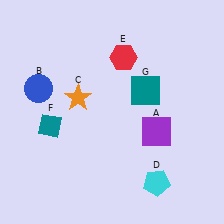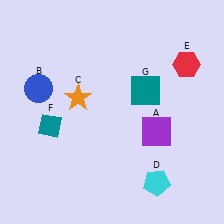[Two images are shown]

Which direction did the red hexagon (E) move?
The red hexagon (E) moved right.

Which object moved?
The red hexagon (E) moved right.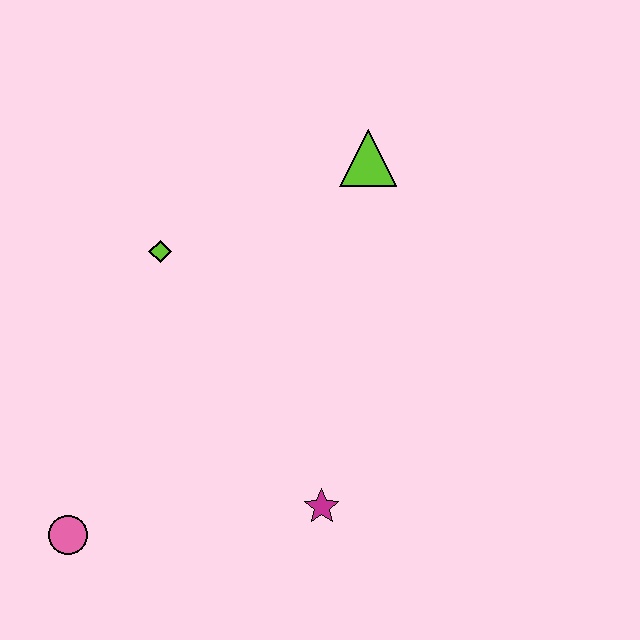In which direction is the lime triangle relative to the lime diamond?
The lime triangle is to the right of the lime diamond.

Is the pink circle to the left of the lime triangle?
Yes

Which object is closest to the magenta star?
The pink circle is closest to the magenta star.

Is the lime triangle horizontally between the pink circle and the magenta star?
No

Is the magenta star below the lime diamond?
Yes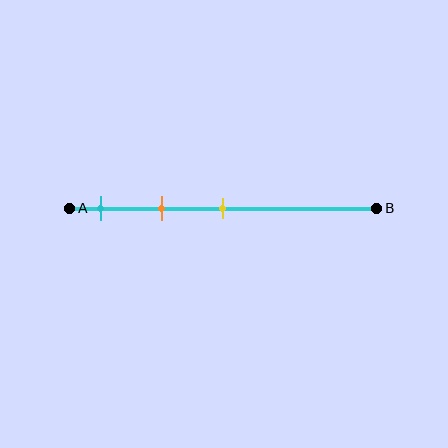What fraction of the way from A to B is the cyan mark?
The cyan mark is approximately 10% (0.1) of the way from A to B.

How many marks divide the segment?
There are 3 marks dividing the segment.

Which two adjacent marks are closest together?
The cyan and orange marks are the closest adjacent pair.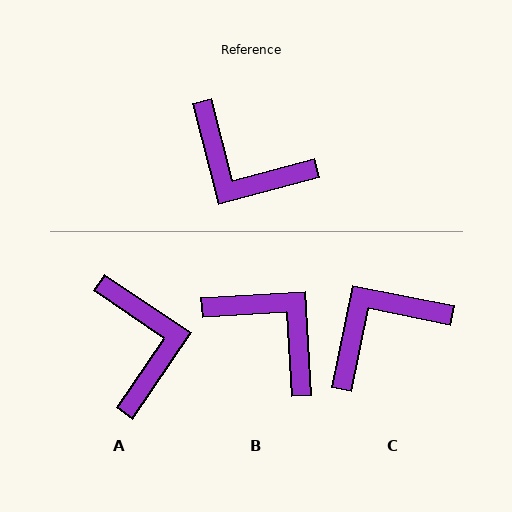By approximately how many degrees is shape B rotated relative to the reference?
Approximately 169 degrees counter-clockwise.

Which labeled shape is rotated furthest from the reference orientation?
B, about 169 degrees away.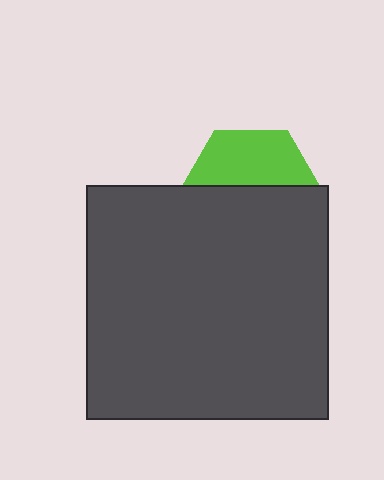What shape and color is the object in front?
The object in front is a dark gray rectangle.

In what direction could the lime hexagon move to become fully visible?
The lime hexagon could move up. That would shift it out from behind the dark gray rectangle entirely.